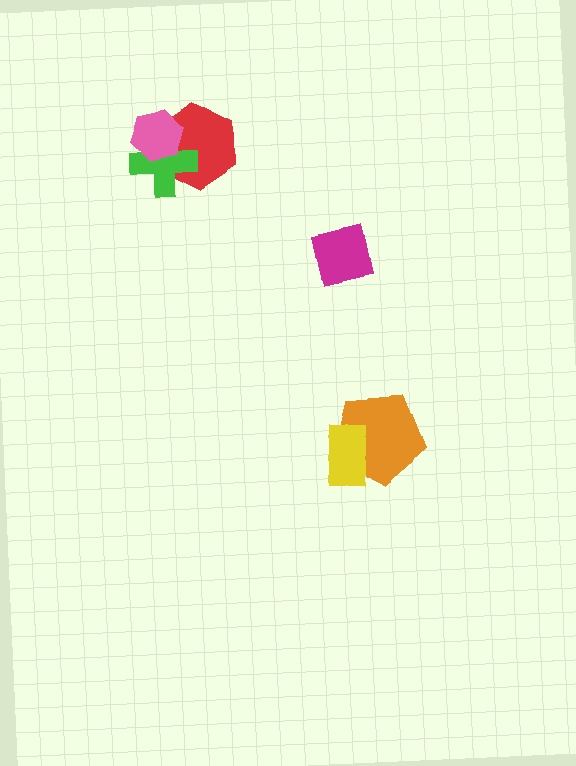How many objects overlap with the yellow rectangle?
1 object overlaps with the yellow rectangle.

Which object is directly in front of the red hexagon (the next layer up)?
The green cross is directly in front of the red hexagon.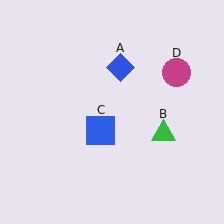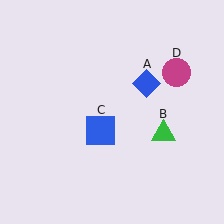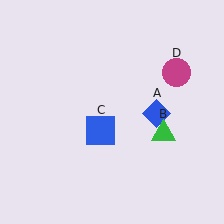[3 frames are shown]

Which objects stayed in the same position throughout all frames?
Green triangle (object B) and blue square (object C) and magenta circle (object D) remained stationary.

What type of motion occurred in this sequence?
The blue diamond (object A) rotated clockwise around the center of the scene.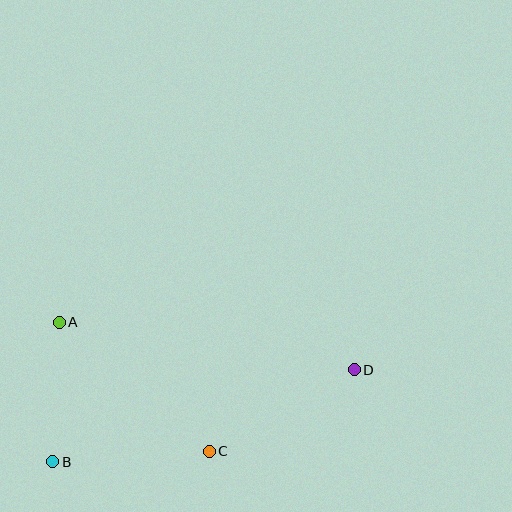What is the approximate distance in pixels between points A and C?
The distance between A and C is approximately 198 pixels.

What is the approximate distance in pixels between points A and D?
The distance between A and D is approximately 299 pixels.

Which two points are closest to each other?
Points A and B are closest to each other.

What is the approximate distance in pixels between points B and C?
The distance between B and C is approximately 157 pixels.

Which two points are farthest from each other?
Points B and D are farthest from each other.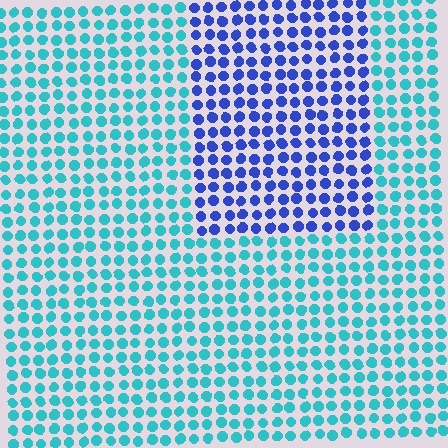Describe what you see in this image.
The image is filled with small cyan elements in a uniform arrangement. A rectangle-shaped region is visible where the elements are tinted to a slightly different hue, forming a subtle color boundary.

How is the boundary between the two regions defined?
The boundary is defined purely by a slight shift in hue (about 50 degrees). Spacing, size, and orientation are identical on both sides.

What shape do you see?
I see a rectangle.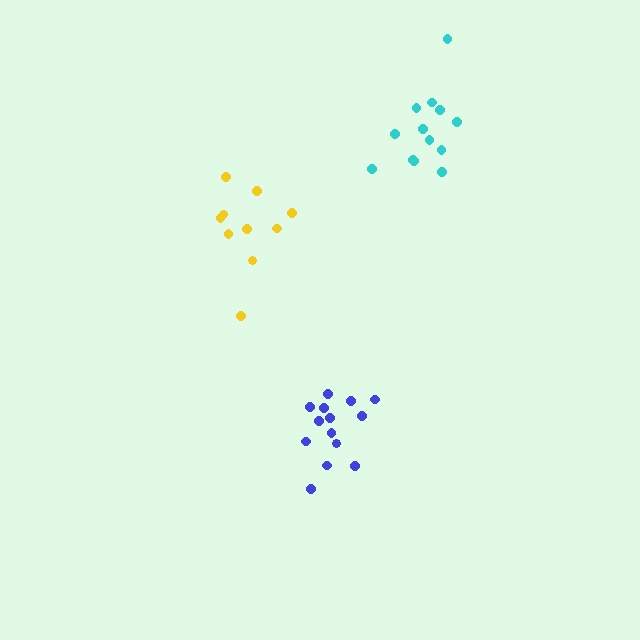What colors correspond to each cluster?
The clusters are colored: cyan, blue, yellow.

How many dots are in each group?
Group 1: 13 dots, Group 2: 14 dots, Group 3: 10 dots (37 total).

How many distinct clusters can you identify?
There are 3 distinct clusters.